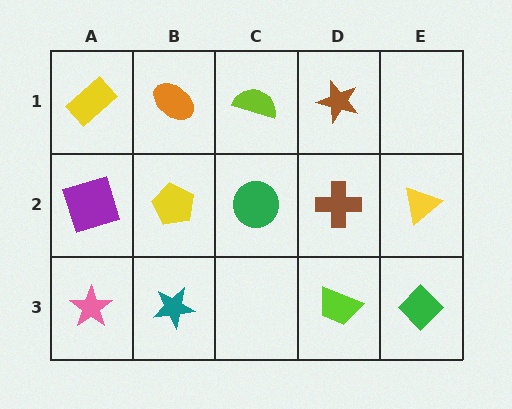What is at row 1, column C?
A lime semicircle.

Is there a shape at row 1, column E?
No, that cell is empty.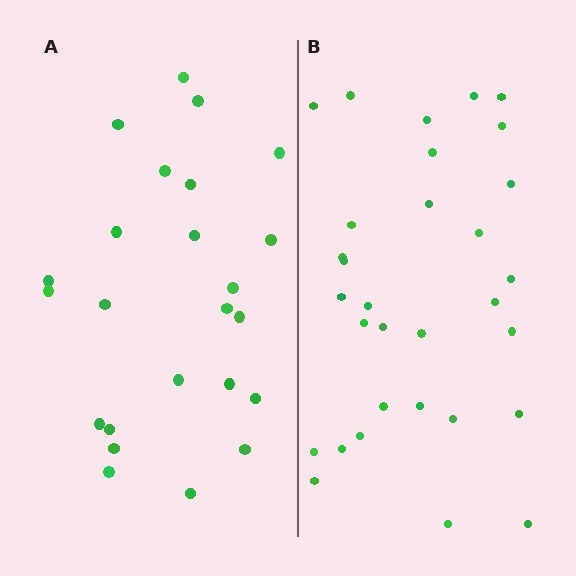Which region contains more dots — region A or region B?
Region B (the right region) has more dots.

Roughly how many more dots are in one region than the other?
Region B has roughly 8 or so more dots than region A.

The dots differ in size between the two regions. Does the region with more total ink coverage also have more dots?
No. Region A has more total ink coverage because its dots are larger, but region B actually contains more individual dots. Total area can be misleading — the number of items is what matters here.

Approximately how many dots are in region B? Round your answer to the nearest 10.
About 30 dots. (The exact count is 31, which rounds to 30.)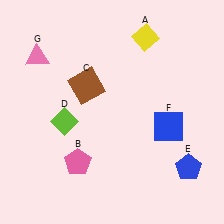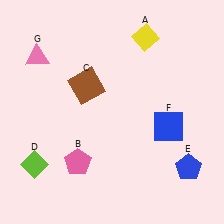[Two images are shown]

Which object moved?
The lime diamond (D) moved down.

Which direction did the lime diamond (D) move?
The lime diamond (D) moved down.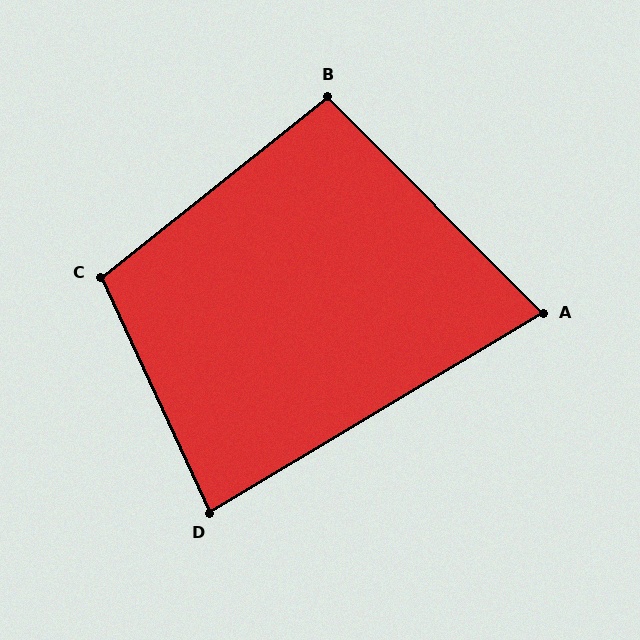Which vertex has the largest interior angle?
C, at approximately 104 degrees.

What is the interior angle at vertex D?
Approximately 84 degrees (acute).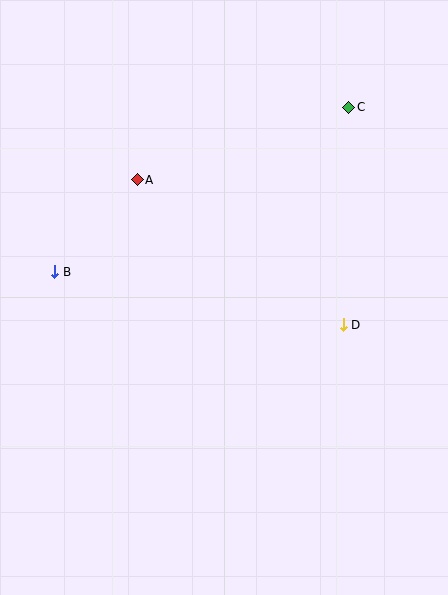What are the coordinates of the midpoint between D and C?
The midpoint between D and C is at (346, 216).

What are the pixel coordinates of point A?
Point A is at (137, 180).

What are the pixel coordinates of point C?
Point C is at (349, 107).